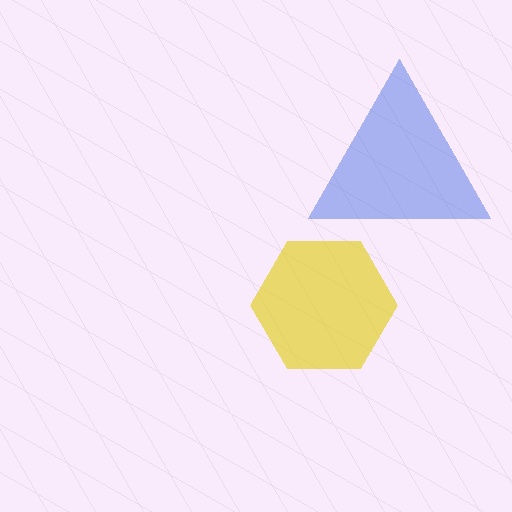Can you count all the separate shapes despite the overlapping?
Yes, there are 2 separate shapes.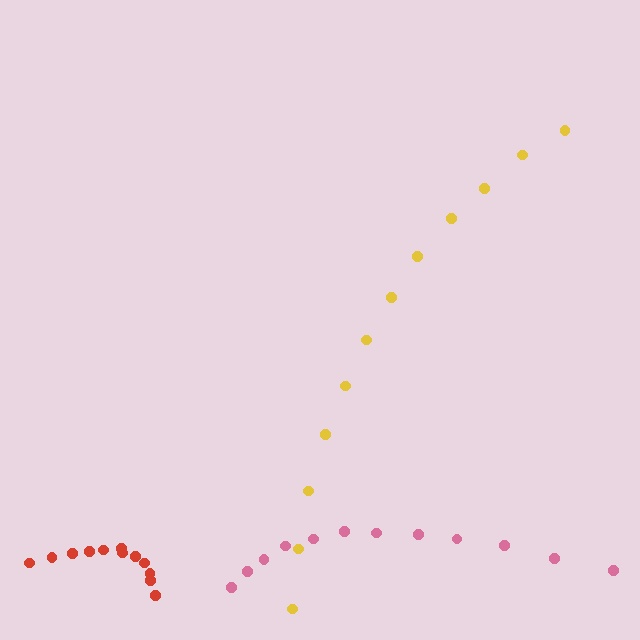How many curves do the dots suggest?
There are 3 distinct paths.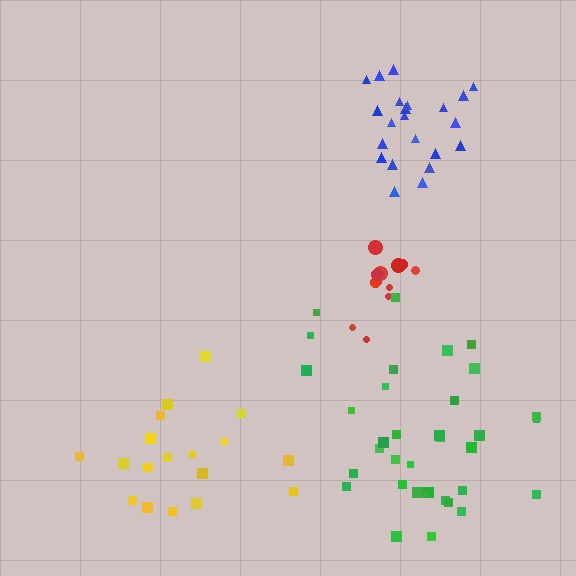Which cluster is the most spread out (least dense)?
Yellow.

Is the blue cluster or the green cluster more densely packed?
Blue.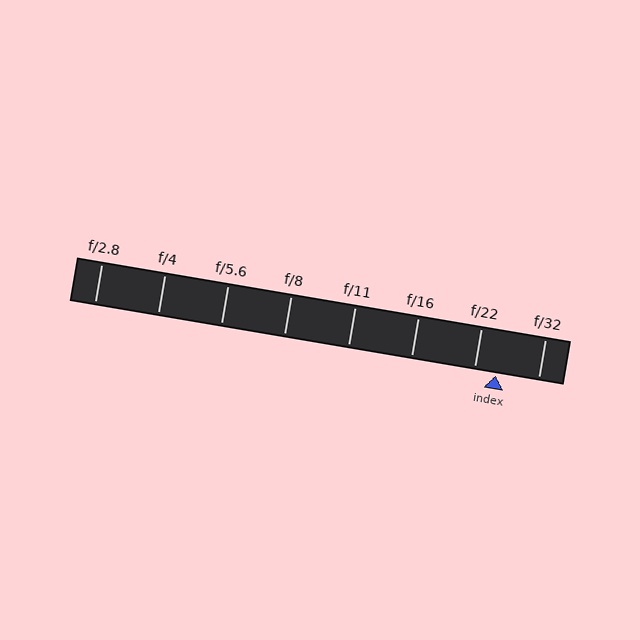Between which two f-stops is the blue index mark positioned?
The index mark is between f/22 and f/32.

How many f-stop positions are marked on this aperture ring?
There are 8 f-stop positions marked.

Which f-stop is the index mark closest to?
The index mark is closest to f/22.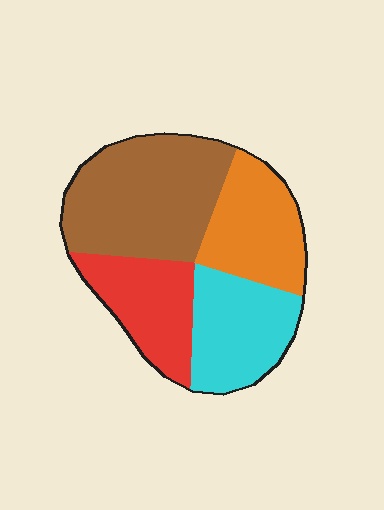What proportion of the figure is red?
Red covers about 20% of the figure.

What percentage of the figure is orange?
Orange covers about 20% of the figure.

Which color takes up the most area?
Brown, at roughly 35%.